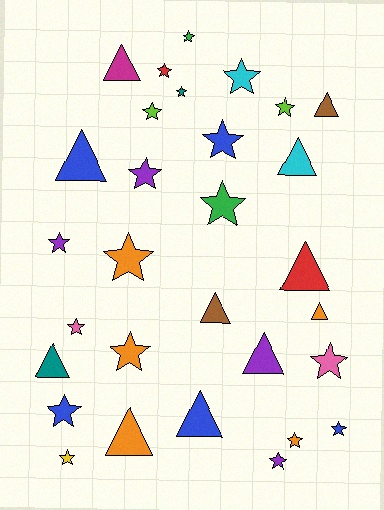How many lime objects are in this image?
There are 2 lime objects.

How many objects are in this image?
There are 30 objects.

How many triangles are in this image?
There are 11 triangles.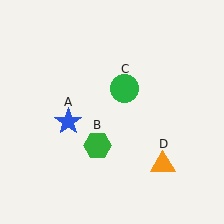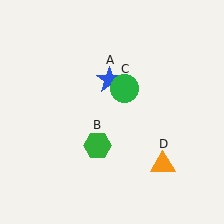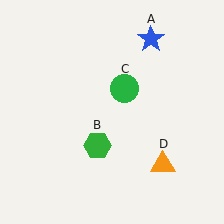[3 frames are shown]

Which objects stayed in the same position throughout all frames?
Green hexagon (object B) and green circle (object C) and orange triangle (object D) remained stationary.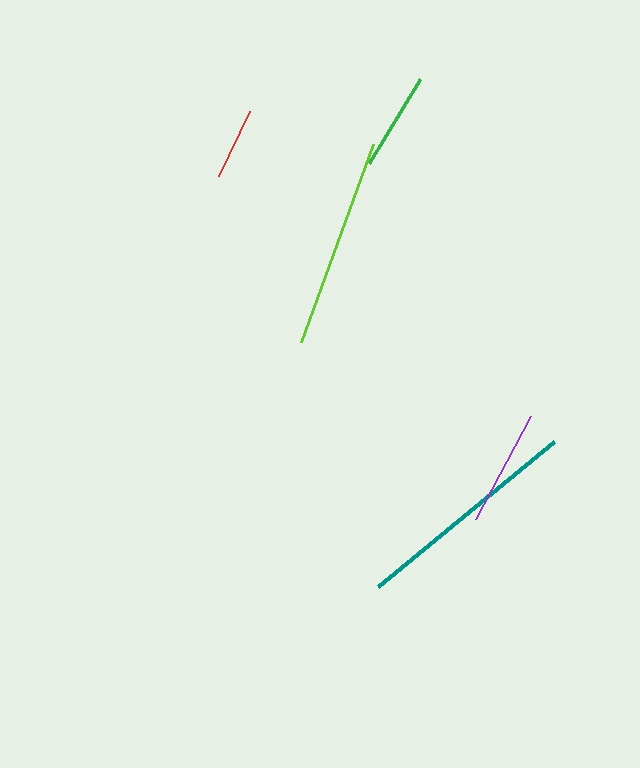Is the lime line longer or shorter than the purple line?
The lime line is longer than the purple line.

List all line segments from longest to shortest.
From longest to shortest: teal, lime, purple, green, red.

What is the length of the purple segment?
The purple segment is approximately 117 pixels long.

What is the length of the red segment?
The red segment is approximately 72 pixels long.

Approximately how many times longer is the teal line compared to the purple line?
The teal line is approximately 2.0 times the length of the purple line.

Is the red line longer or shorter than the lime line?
The lime line is longer than the red line.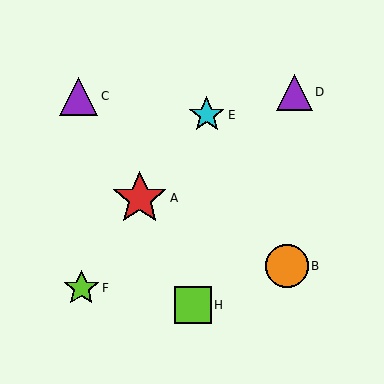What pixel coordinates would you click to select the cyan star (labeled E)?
Click at (207, 115) to select the cyan star E.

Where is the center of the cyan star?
The center of the cyan star is at (207, 115).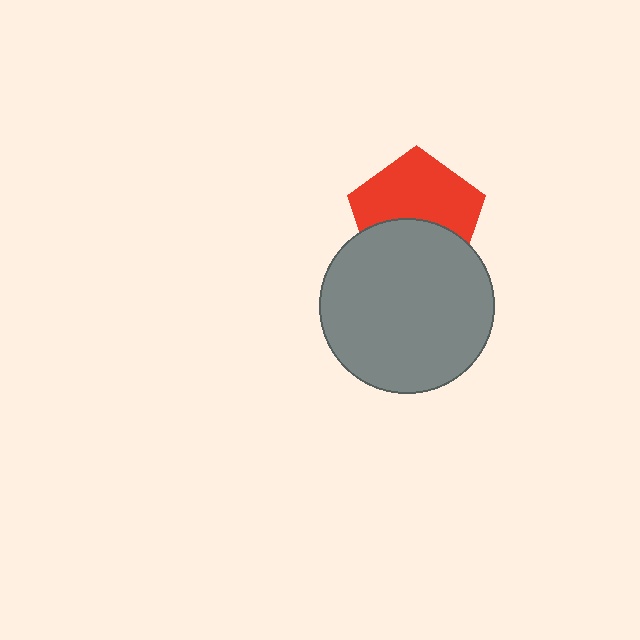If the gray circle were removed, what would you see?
You would see the complete red pentagon.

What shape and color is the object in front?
The object in front is a gray circle.